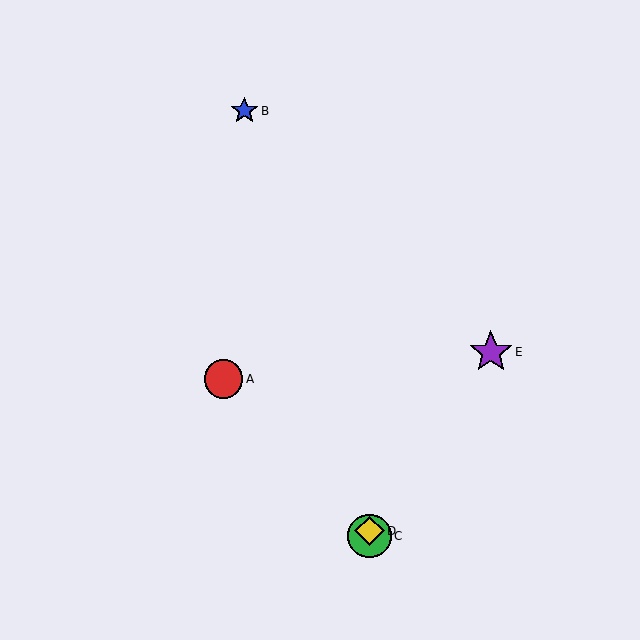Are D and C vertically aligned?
Yes, both are at x≈370.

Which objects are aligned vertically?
Objects C, D are aligned vertically.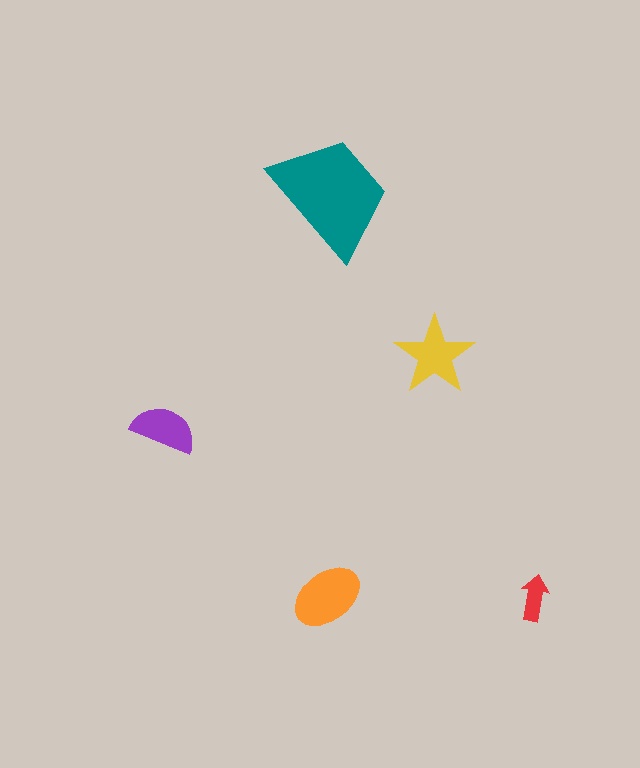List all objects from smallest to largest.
The red arrow, the purple semicircle, the yellow star, the orange ellipse, the teal trapezoid.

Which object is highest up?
The teal trapezoid is topmost.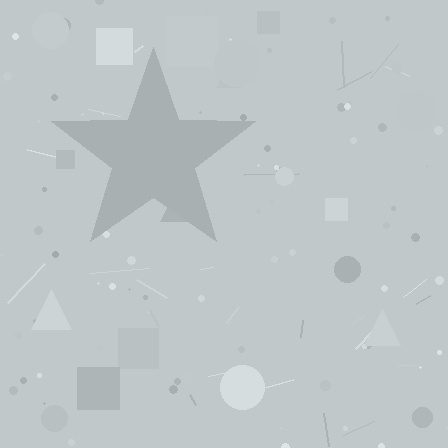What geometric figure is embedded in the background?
A star is embedded in the background.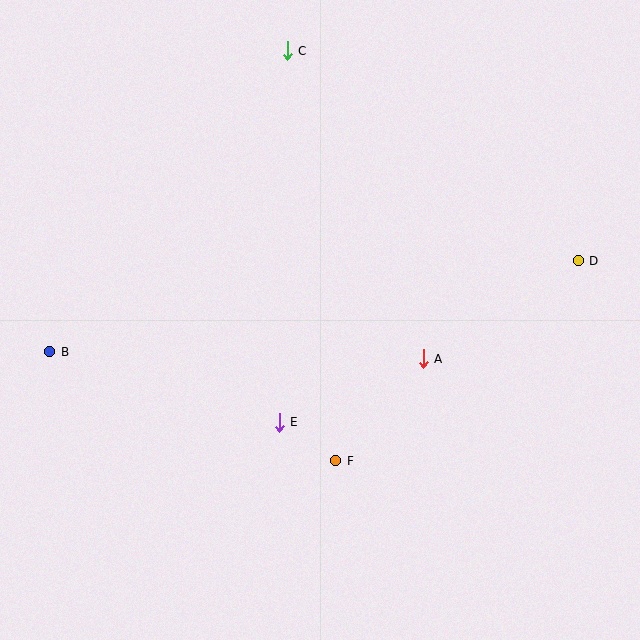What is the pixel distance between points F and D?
The distance between F and D is 315 pixels.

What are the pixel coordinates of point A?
Point A is at (423, 359).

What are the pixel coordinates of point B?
Point B is at (50, 352).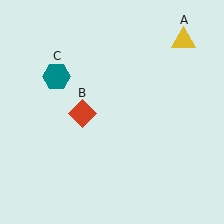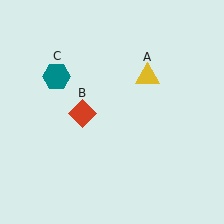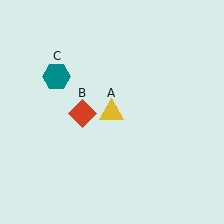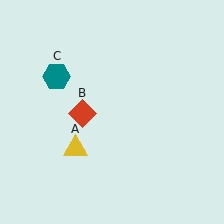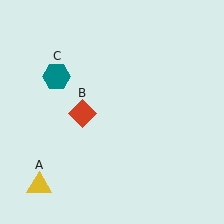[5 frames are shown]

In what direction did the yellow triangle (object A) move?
The yellow triangle (object A) moved down and to the left.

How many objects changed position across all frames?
1 object changed position: yellow triangle (object A).